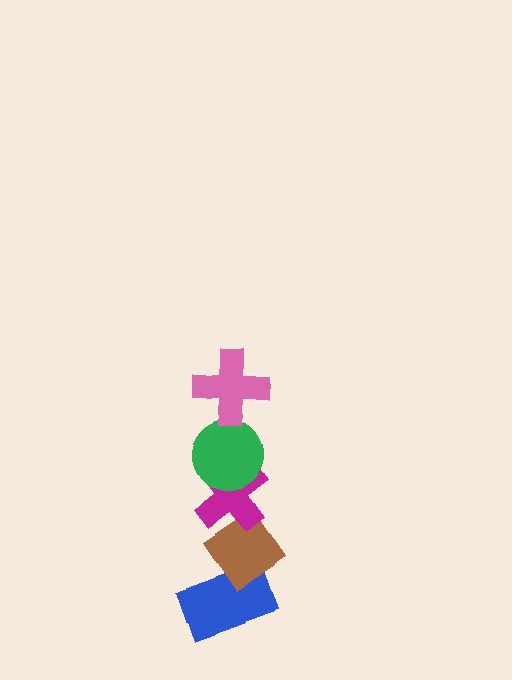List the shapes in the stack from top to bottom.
From top to bottom: the pink cross, the green circle, the magenta cross, the brown diamond, the blue rectangle.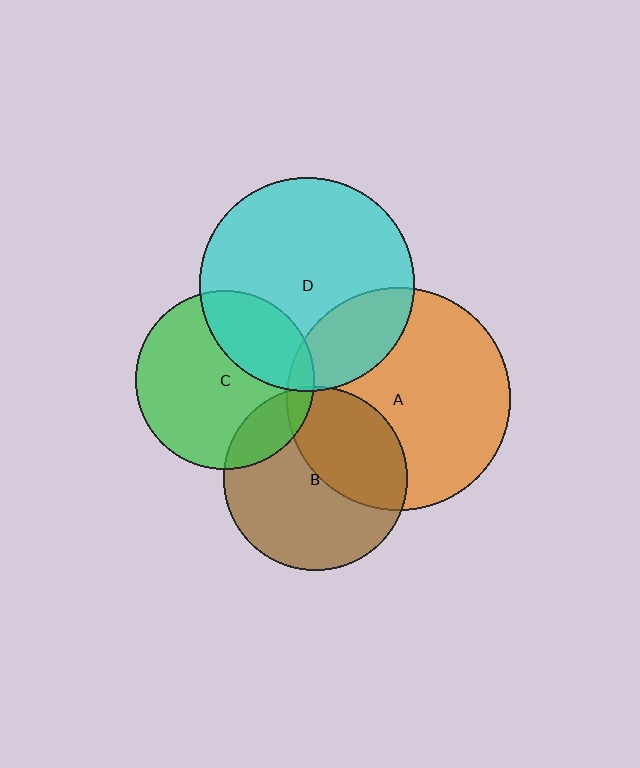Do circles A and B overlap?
Yes.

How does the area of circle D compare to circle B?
Approximately 1.4 times.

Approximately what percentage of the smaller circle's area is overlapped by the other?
Approximately 40%.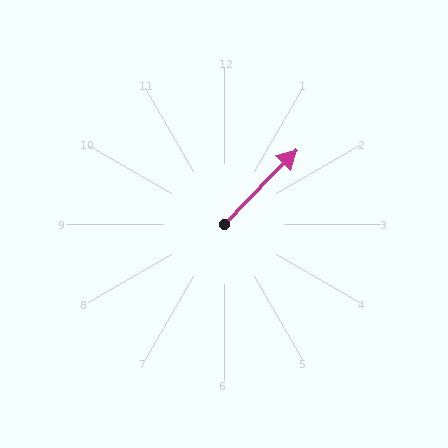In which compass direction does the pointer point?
Northeast.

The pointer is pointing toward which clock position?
Roughly 1 o'clock.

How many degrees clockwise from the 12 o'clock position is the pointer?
Approximately 44 degrees.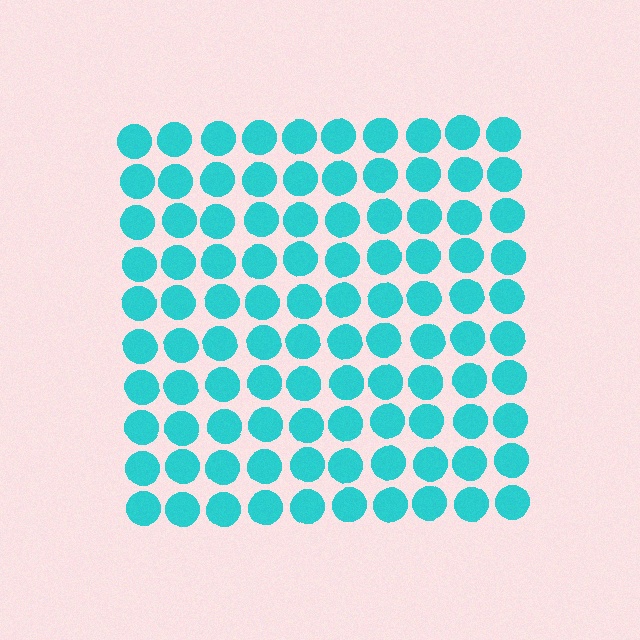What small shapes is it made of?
It is made of small circles.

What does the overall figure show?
The overall figure shows a square.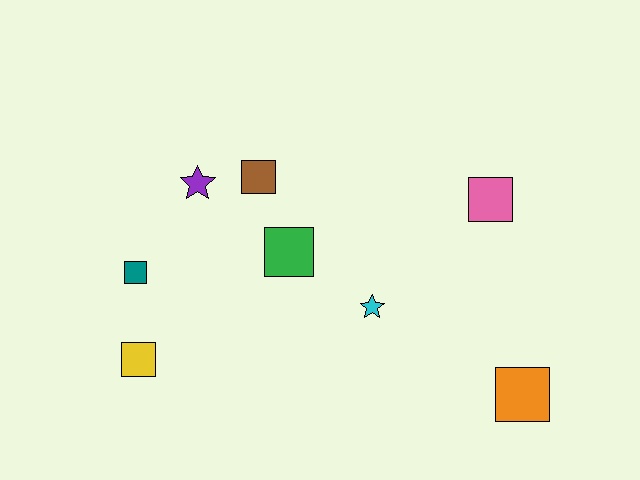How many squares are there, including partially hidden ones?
There are 6 squares.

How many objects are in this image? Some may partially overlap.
There are 8 objects.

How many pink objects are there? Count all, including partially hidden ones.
There is 1 pink object.